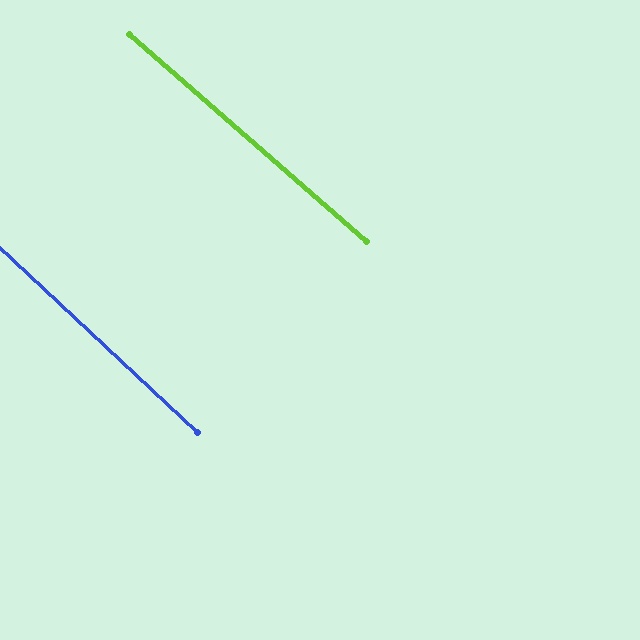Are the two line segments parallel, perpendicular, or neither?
Parallel — their directions differ by only 2.0°.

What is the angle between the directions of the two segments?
Approximately 2 degrees.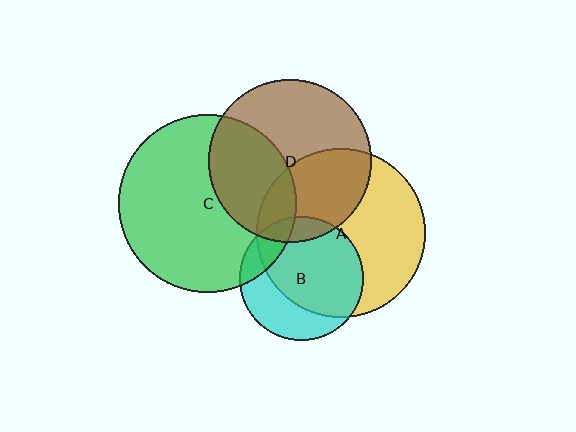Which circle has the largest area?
Circle C (green).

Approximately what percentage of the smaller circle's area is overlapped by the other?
Approximately 65%.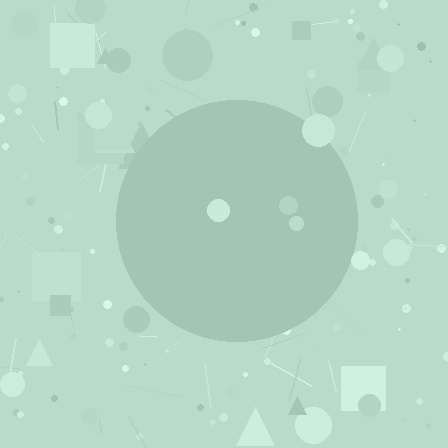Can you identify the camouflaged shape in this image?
The camouflaged shape is a circle.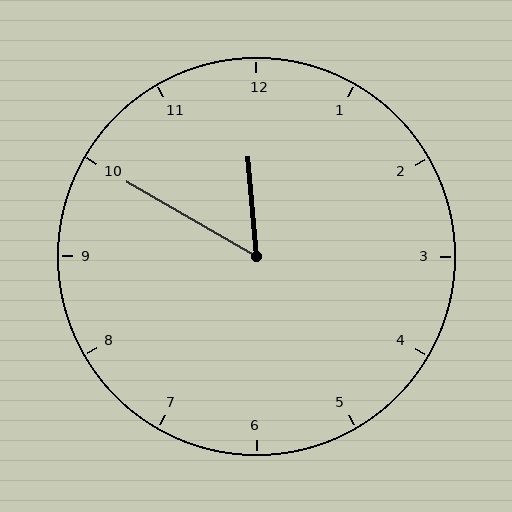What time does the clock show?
11:50.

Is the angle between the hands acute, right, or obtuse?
It is acute.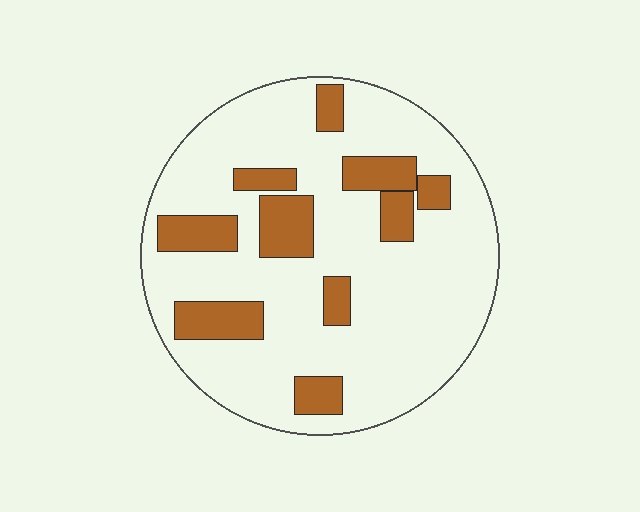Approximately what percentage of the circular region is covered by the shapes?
Approximately 20%.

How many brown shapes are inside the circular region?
10.